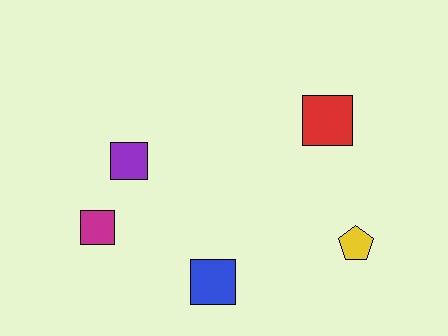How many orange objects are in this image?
There are no orange objects.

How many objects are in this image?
There are 5 objects.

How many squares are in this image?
There are 4 squares.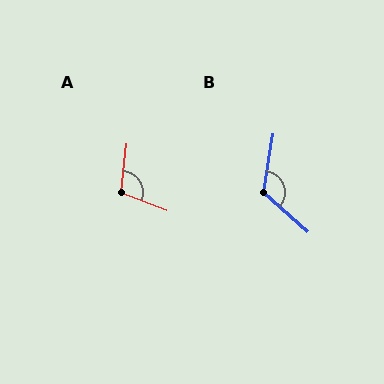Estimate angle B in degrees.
Approximately 123 degrees.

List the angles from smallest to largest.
A (105°), B (123°).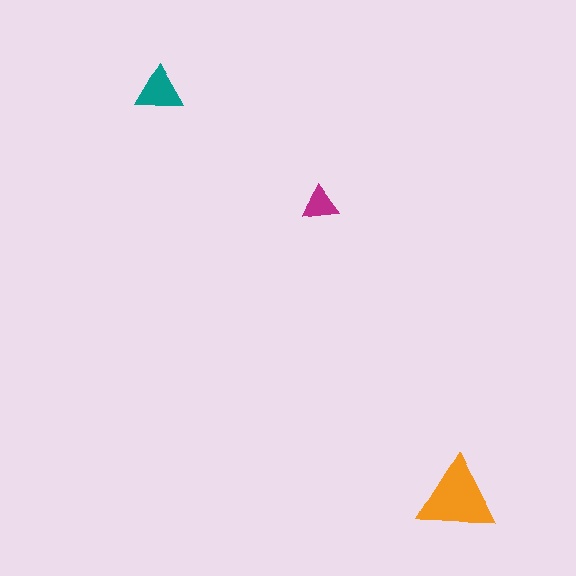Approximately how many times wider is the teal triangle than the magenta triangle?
About 1.5 times wider.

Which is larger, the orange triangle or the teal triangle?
The orange one.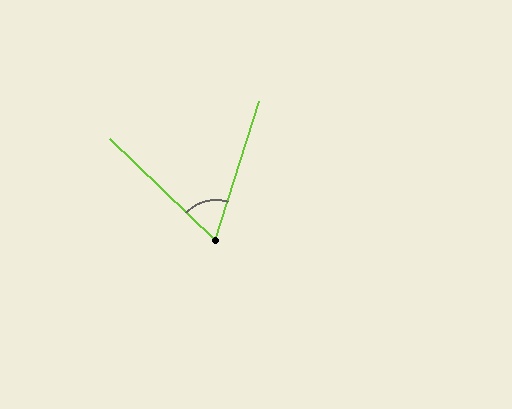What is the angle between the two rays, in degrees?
Approximately 64 degrees.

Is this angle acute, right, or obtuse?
It is acute.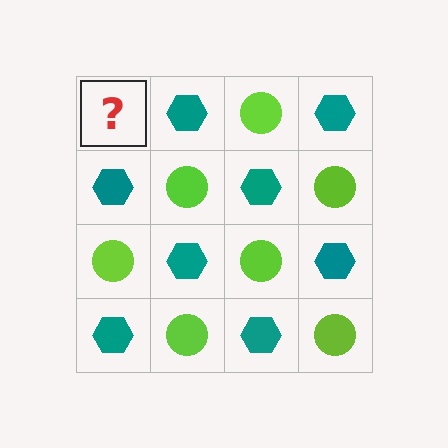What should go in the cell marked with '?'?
The missing cell should contain a lime circle.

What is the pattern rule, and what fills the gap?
The rule is that it alternates lime circle and teal hexagon in a checkerboard pattern. The gap should be filled with a lime circle.